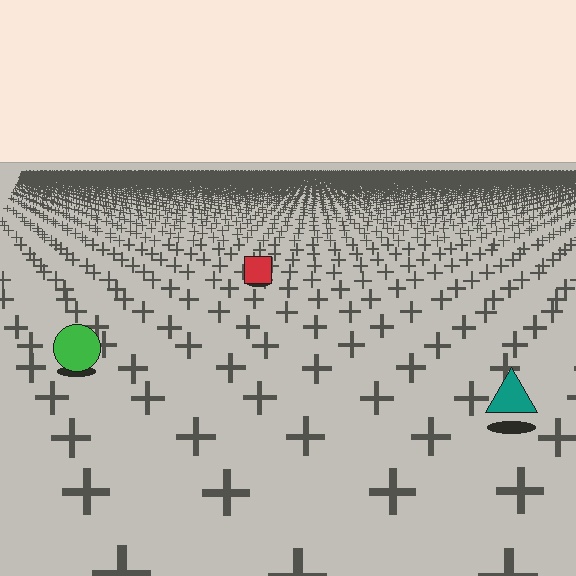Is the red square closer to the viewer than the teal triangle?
No. The teal triangle is closer — you can tell from the texture gradient: the ground texture is coarser near it.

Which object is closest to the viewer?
The teal triangle is closest. The texture marks near it are larger and more spread out.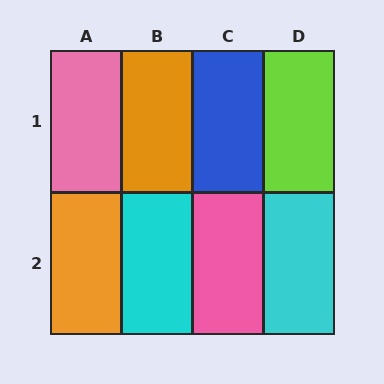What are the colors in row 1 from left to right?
Pink, orange, blue, lime.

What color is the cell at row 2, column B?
Cyan.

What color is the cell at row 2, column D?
Cyan.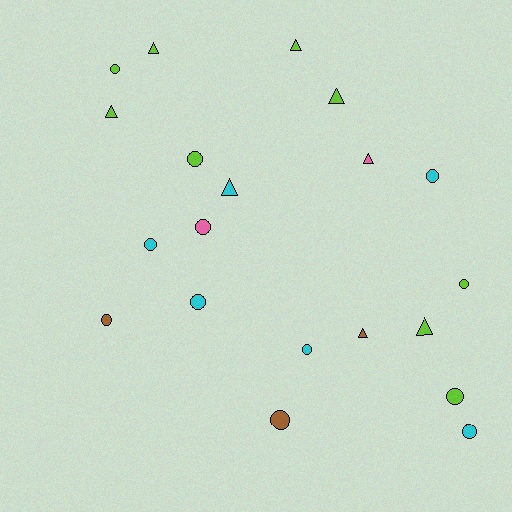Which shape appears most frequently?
Circle, with 12 objects.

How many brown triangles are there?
There is 1 brown triangle.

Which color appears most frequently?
Lime, with 9 objects.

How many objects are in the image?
There are 20 objects.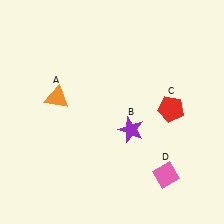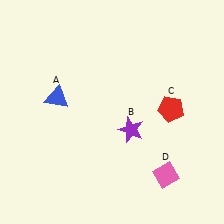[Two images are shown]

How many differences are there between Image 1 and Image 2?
There is 1 difference between the two images.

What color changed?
The triangle (A) changed from orange in Image 1 to blue in Image 2.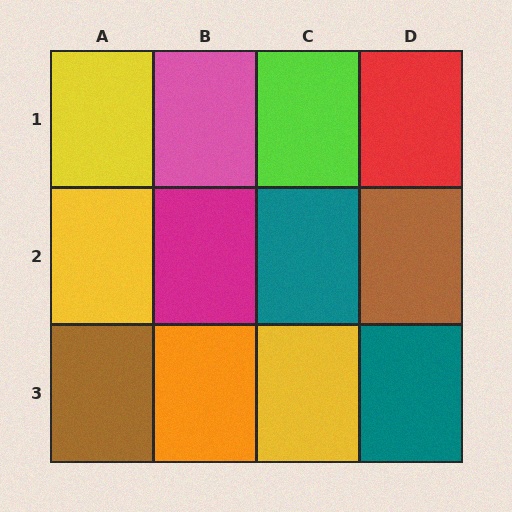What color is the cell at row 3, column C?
Yellow.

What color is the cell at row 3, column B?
Orange.